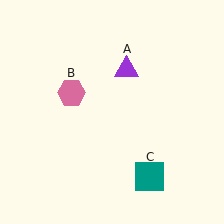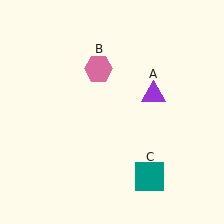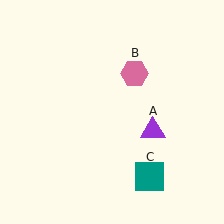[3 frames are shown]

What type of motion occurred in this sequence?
The purple triangle (object A), pink hexagon (object B) rotated clockwise around the center of the scene.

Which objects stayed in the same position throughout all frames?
Teal square (object C) remained stationary.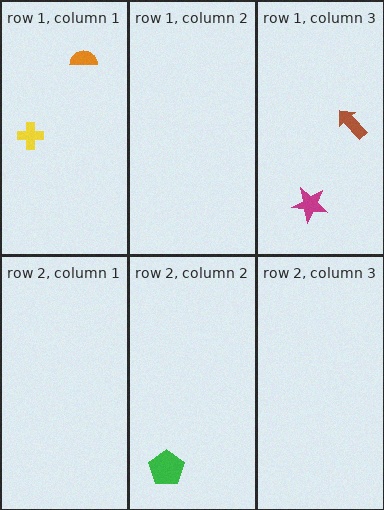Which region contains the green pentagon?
The row 2, column 2 region.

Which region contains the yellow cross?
The row 1, column 1 region.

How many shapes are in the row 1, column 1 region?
2.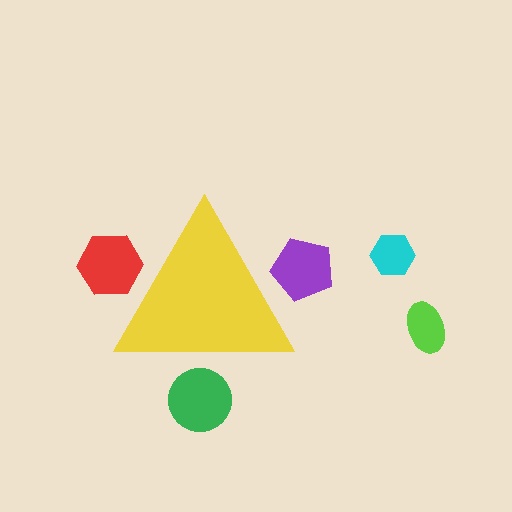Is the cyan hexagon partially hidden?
No, the cyan hexagon is fully visible.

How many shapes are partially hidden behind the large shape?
3 shapes are partially hidden.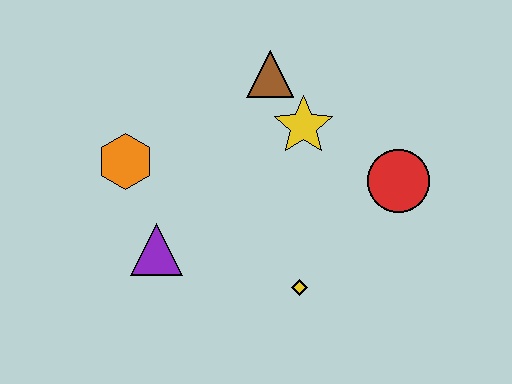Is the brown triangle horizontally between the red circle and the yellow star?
No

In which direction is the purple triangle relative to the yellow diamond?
The purple triangle is to the left of the yellow diamond.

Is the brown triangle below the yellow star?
No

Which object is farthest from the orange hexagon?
The red circle is farthest from the orange hexagon.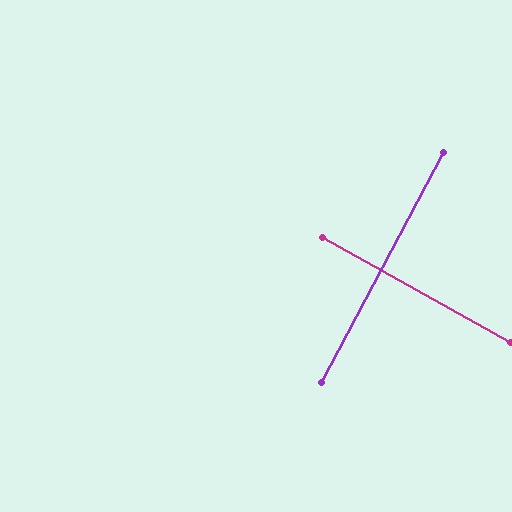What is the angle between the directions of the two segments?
Approximately 89 degrees.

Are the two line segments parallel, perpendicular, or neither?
Perpendicular — they meet at approximately 89°.